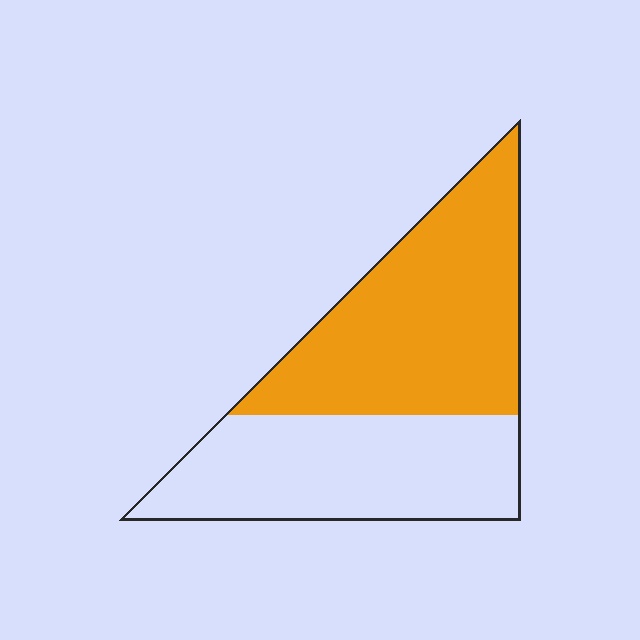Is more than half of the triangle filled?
Yes.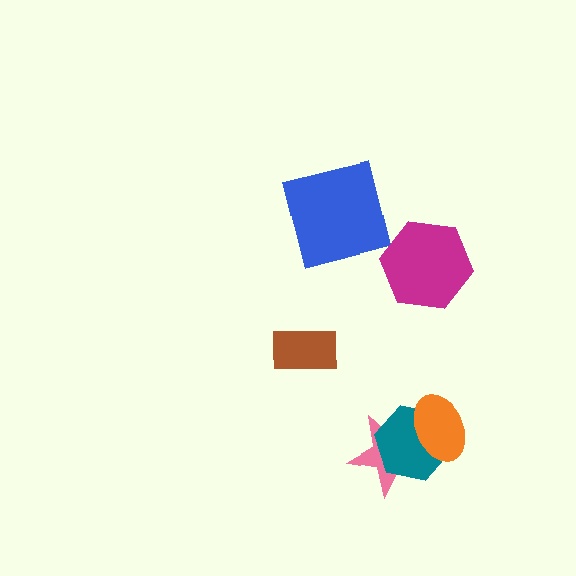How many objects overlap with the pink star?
2 objects overlap with the pink star.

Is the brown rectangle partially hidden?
No, no other shape covers it.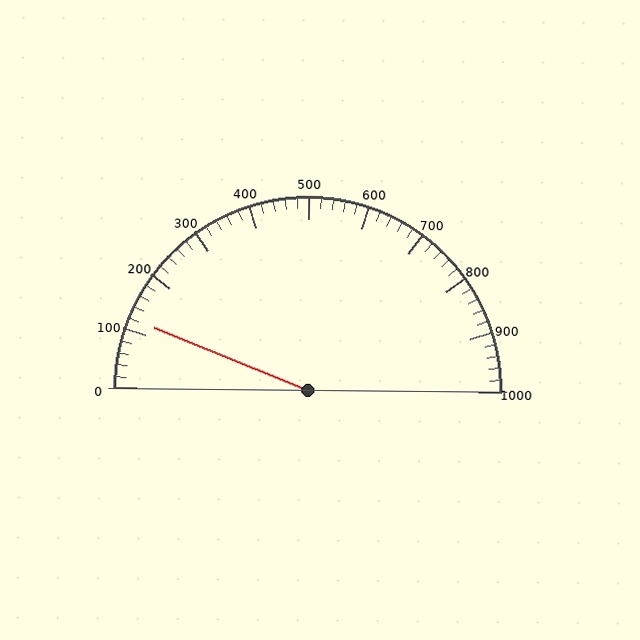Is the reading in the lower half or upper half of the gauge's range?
The reading is in the lower half of the range (0 to 1000).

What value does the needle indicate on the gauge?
The needle indicates approximately 120.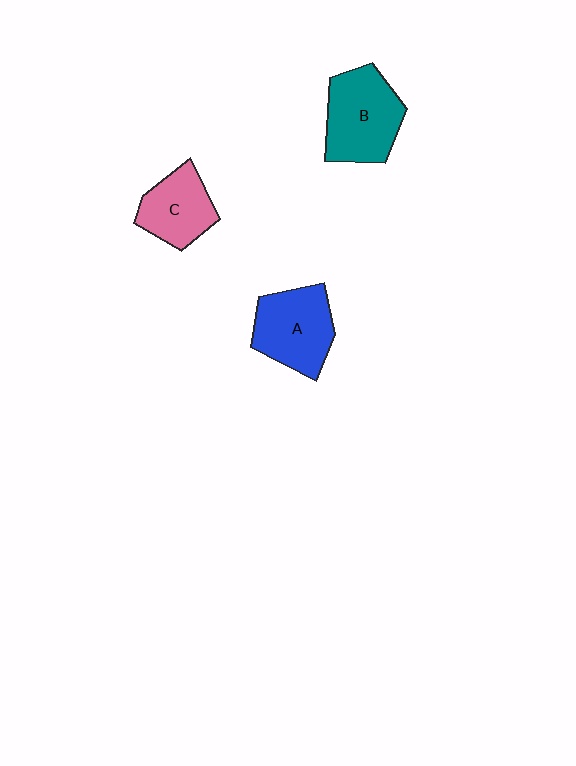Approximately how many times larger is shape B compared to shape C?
Approximately 1.4 times.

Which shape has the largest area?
Shape B (teal).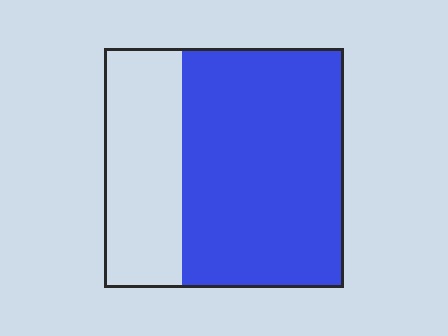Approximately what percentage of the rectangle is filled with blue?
Approximately 70%.